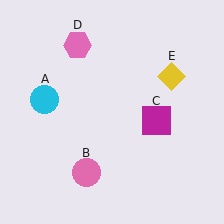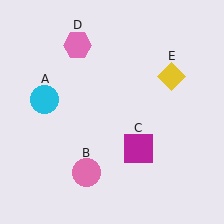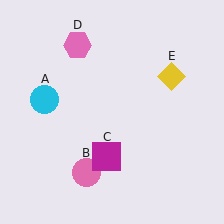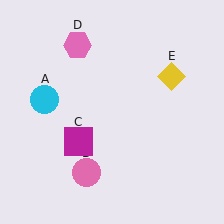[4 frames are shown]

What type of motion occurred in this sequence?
The magenta square (object C) rotated clockwise around the center of the scene.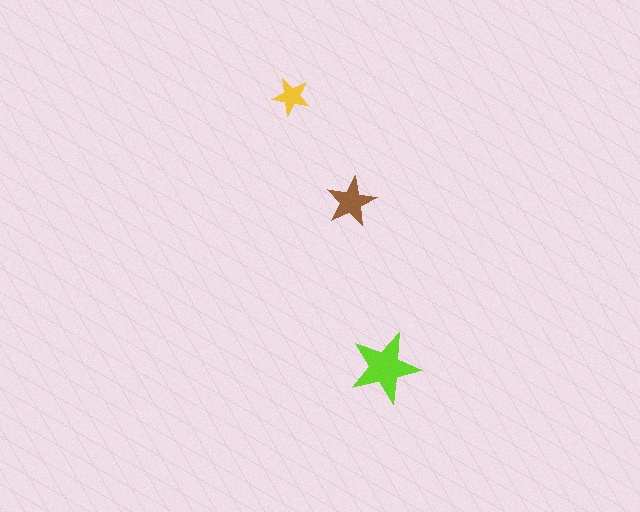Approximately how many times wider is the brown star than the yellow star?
About 1.5 times wider.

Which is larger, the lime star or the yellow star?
The lime one.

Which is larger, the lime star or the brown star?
The lime one.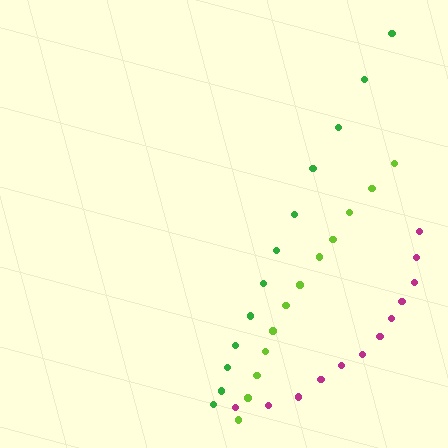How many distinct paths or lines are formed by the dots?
There are 3 distinct paths.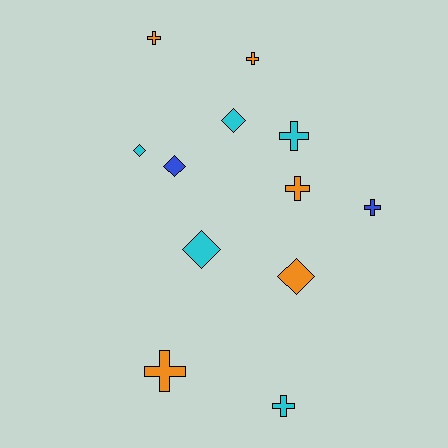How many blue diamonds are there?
There is 1 blue diamond.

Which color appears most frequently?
Cyan, with 5 objects.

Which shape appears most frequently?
Cross, with 7 objects.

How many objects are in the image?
There are 12 objects.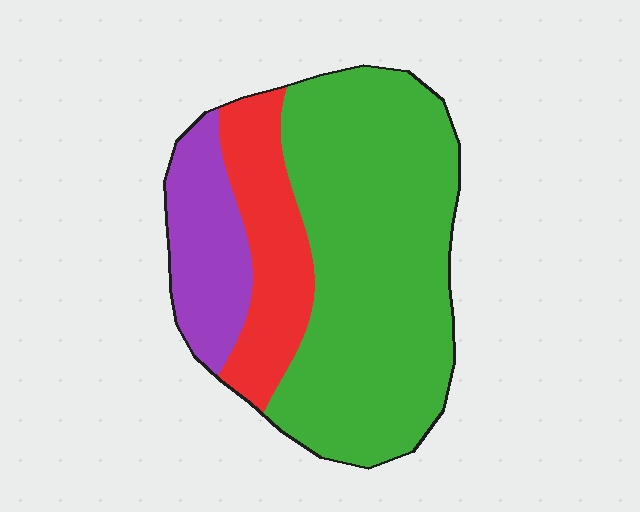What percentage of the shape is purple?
Purple covers 17% of the shape.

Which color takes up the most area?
Green, at roughly 65%.